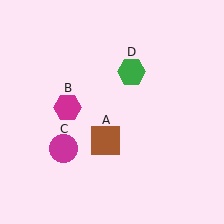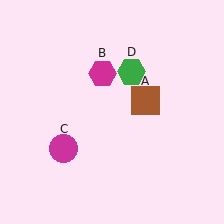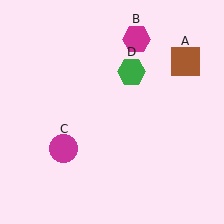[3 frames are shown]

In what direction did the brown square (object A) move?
The brown square (object A) moved up and to the right.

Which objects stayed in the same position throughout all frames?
Magenta circle (object C) and green hexagon (object D) remained stationary.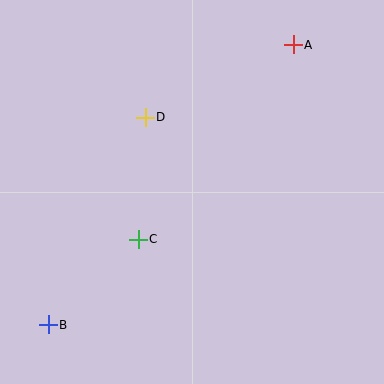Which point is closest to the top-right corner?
Point A is closest to the top-right corner.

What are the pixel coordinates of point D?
Point D is at (145, 117).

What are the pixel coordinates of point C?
Point C is at (138, 239).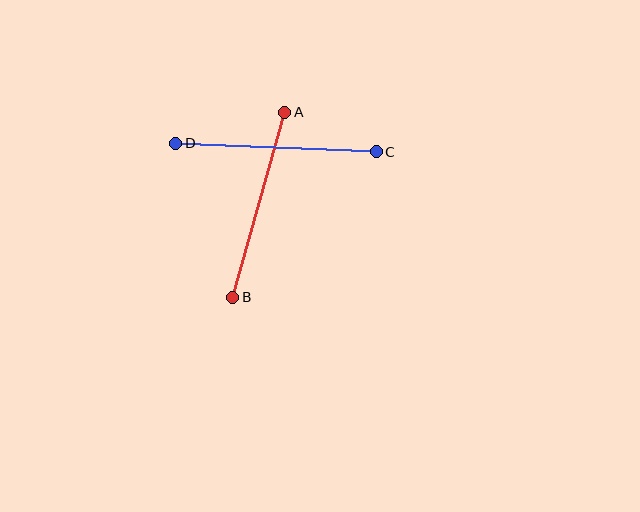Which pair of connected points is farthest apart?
Points C and D are farthest apart.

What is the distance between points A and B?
The distance is approximately 192 pixels.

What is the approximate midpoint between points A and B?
The midpoint is at approximately (259, 205) pixels.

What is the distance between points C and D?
The distance is approximately 201 pixels.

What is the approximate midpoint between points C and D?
The midpoint is at approximately (276, 147) pixels.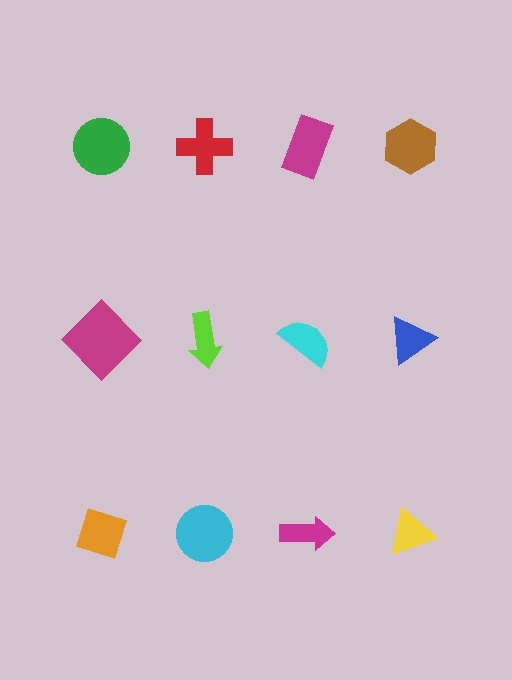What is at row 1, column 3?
A magenta rectangle.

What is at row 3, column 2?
A cyan circle.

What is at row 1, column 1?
A green circle.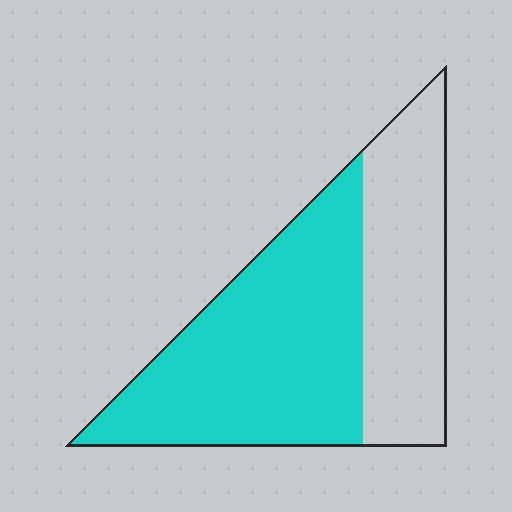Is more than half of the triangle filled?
Yes.